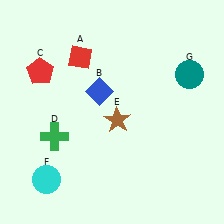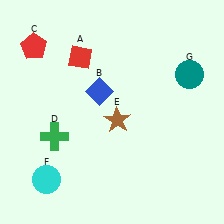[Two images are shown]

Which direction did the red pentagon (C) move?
The red pentagon (C) moved up.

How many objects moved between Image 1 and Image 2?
1 object moved between the two images.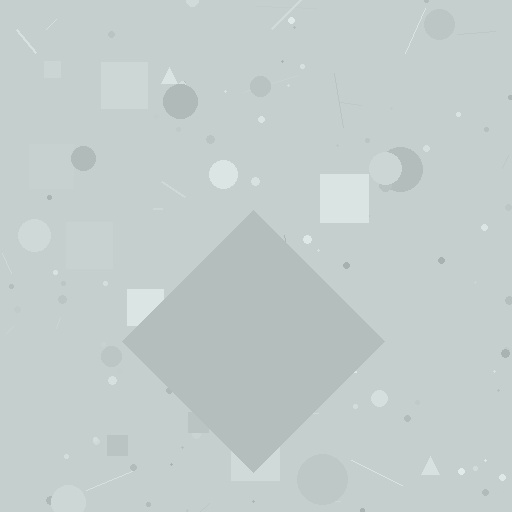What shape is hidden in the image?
A diamond is hidden in the image.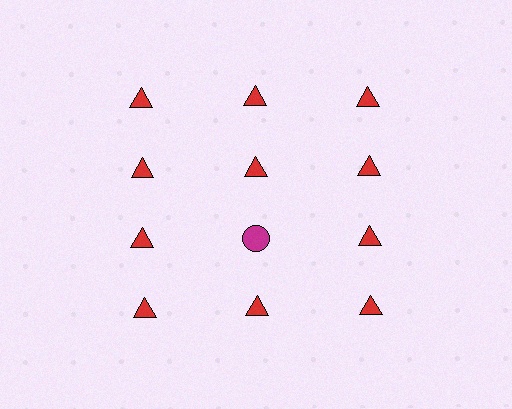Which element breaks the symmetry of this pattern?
The magenta circle in the third row, second from left column breaks the symmetry. All other shapes are red triangles.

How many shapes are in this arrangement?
There are 12 shapes arranged in a grid pattern.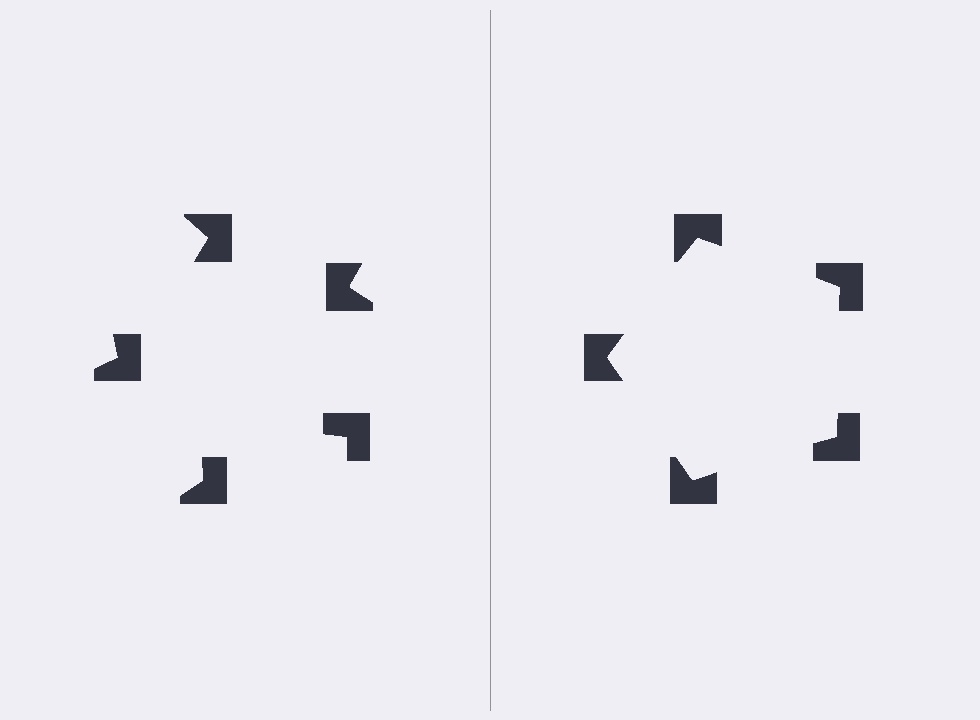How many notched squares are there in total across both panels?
10 — 5 on each side.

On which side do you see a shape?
An illusory pentagon appears on the right side. On the left side the wedge cuts are rotated, so no coherent shape forms.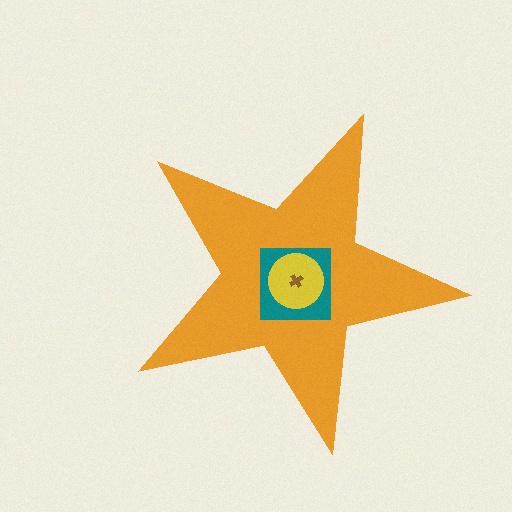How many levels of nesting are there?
4.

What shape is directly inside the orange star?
The teal square.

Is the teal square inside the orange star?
Yes.